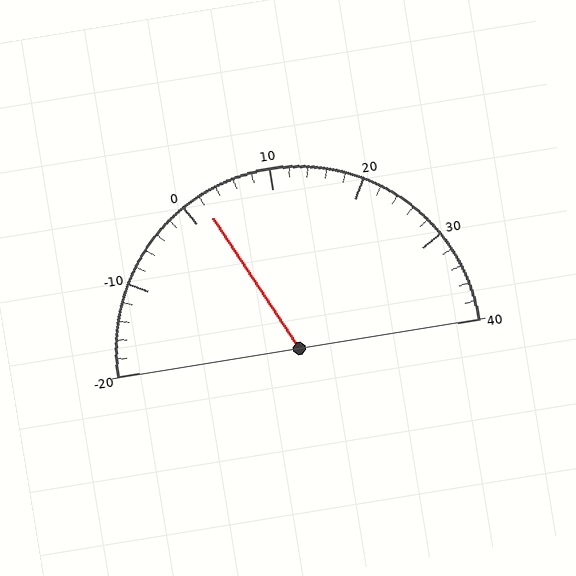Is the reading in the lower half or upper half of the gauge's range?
The reading is in the lower half of the range (-20 to 40).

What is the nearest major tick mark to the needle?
The nearest major tick mark is 0.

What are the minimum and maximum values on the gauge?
The gauge ranges from -20 to 40.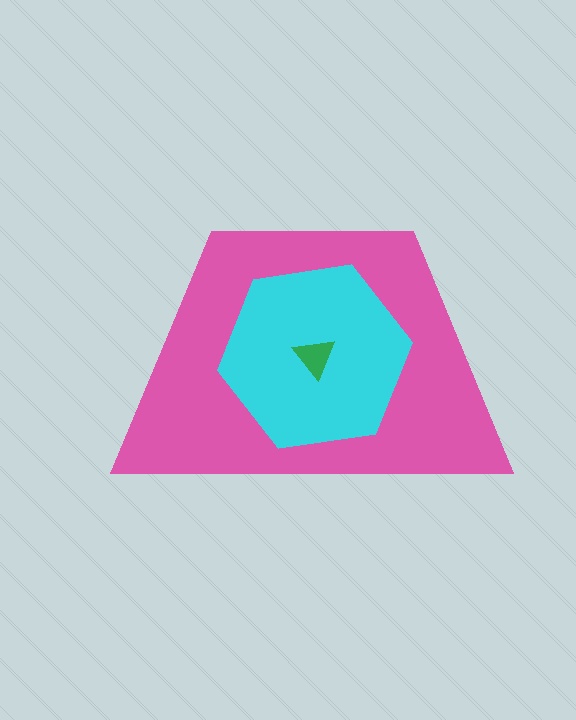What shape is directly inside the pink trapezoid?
The cyan hexagon.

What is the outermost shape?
The pink trapezoid.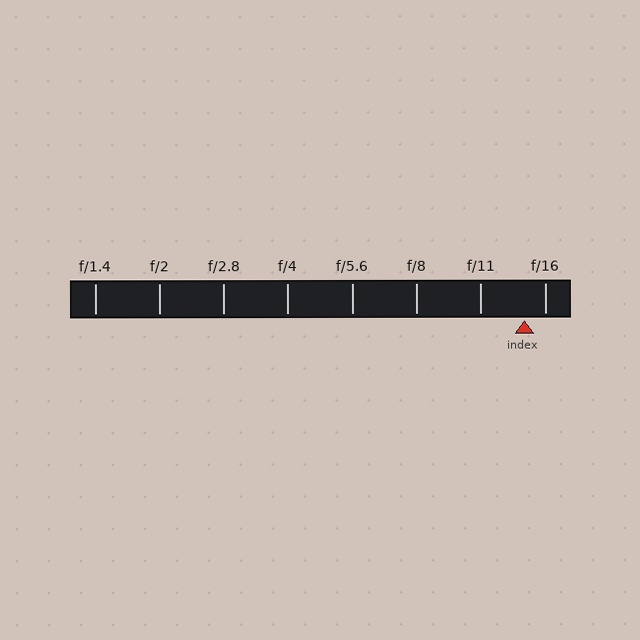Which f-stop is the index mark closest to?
The index mark is closest to f/16.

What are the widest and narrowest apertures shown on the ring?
The widest aperture shown is f/1.4 and the narrowest is f/16.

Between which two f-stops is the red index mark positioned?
The index mark is between f/11 and f/16.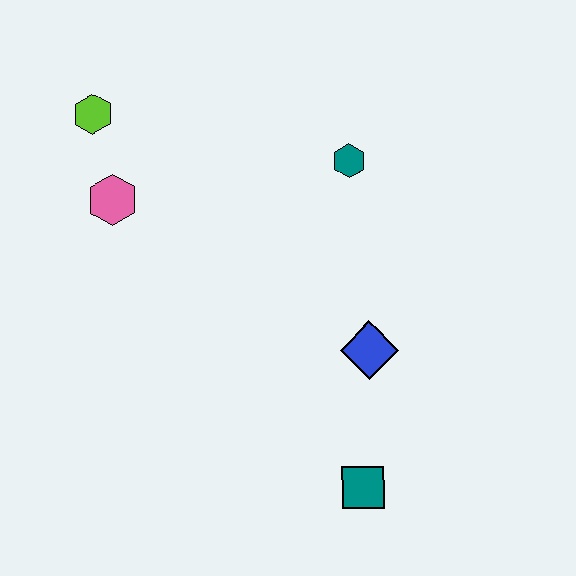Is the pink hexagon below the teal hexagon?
Yes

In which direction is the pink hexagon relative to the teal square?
The pink hexagon is above the teal square.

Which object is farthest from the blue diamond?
The lime hexagon is farthest from the blue diamond.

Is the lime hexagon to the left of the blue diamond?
Yes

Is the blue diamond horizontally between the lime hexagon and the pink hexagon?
No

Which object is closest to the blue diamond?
The teal square is closest to the blue diamond.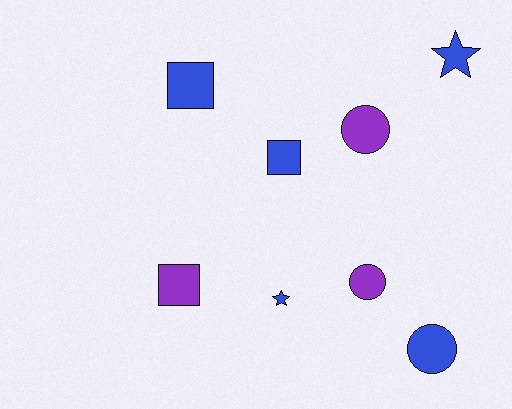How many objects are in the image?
There are 8 objects.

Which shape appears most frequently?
Square, with 3 objects.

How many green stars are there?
There are no green stars.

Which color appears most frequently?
Blue, with 5 objects.